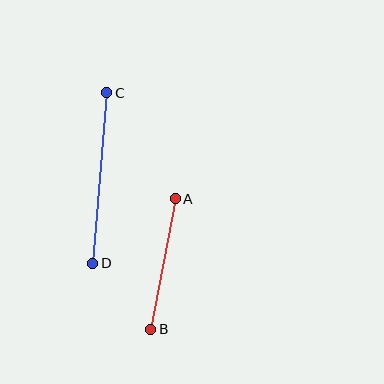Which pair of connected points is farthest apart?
Points C and D are farthest apart.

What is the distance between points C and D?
The distance is approximately 171 pixels.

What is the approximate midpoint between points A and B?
The midpoint is at approximately (163, 264) pixels.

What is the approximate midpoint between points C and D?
The midpoint is at approximately (100, 178) pixels.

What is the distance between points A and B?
The distance is approximately 133 pixels.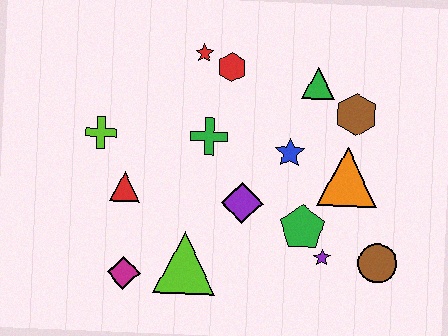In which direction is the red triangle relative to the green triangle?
The red triangle is to the left of the green triangle.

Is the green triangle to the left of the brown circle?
Yes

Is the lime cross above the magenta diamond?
Yes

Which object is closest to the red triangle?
The lime cross is closest to the red triangle.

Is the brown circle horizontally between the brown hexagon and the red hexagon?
No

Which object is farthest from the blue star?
The magenta diamond is farthest from the blue star.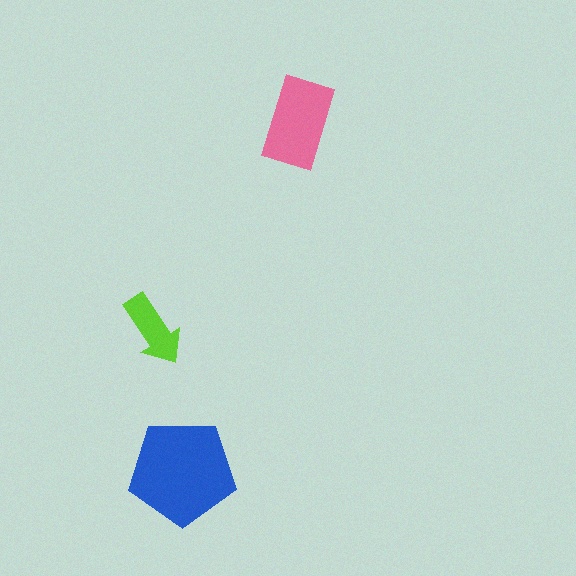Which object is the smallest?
The lime arrow.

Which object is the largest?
The blue pentagon.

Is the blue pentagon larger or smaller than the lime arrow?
Larger.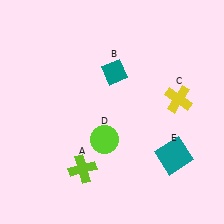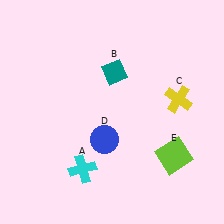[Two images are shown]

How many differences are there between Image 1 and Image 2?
There are 3 differences between the two images.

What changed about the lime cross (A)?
In Image 1, A is lime. In Image 2, it changed to cyan.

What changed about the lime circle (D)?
In Image 1, D is lime. In Image 2, it changed to blue.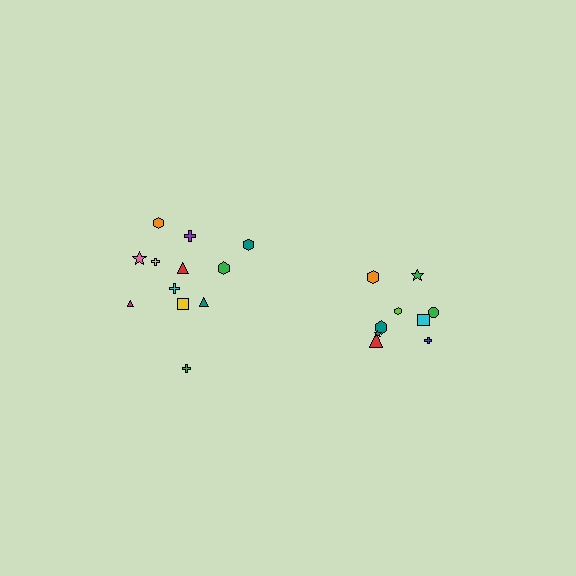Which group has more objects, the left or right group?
The left group.